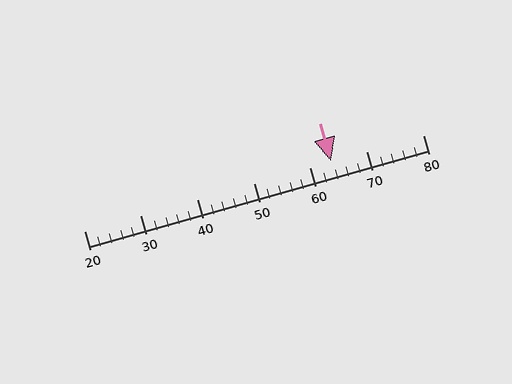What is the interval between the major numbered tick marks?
The major tick marks are spaced 10 units apart.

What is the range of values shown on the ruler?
The ruler shows values from 20 to 80.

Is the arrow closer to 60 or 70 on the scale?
The arrow is closer to 60.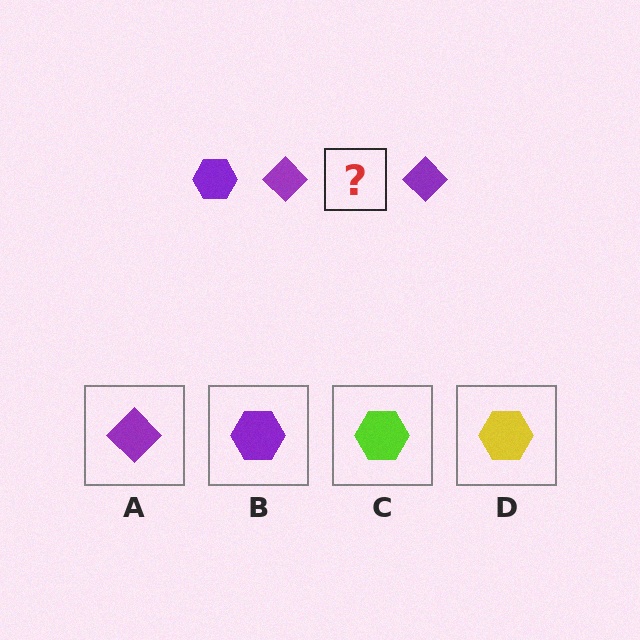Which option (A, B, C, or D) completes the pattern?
B.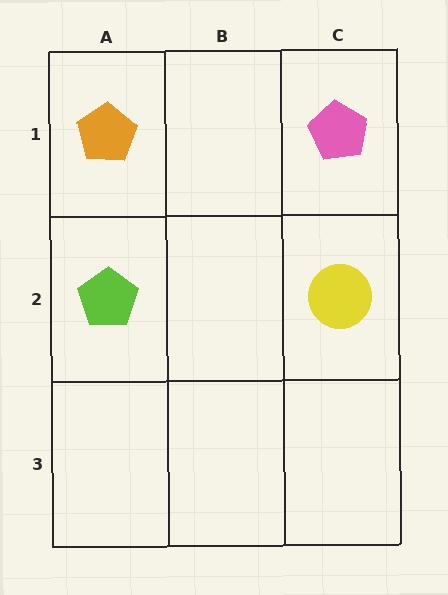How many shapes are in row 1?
2 shapes.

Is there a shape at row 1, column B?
No, that cell is empty.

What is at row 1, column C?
A pink pentagon.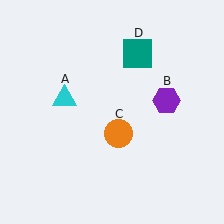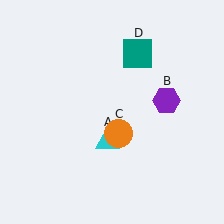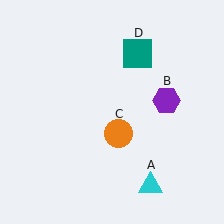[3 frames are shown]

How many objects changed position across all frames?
1 object changed position: cyan triangle (object A).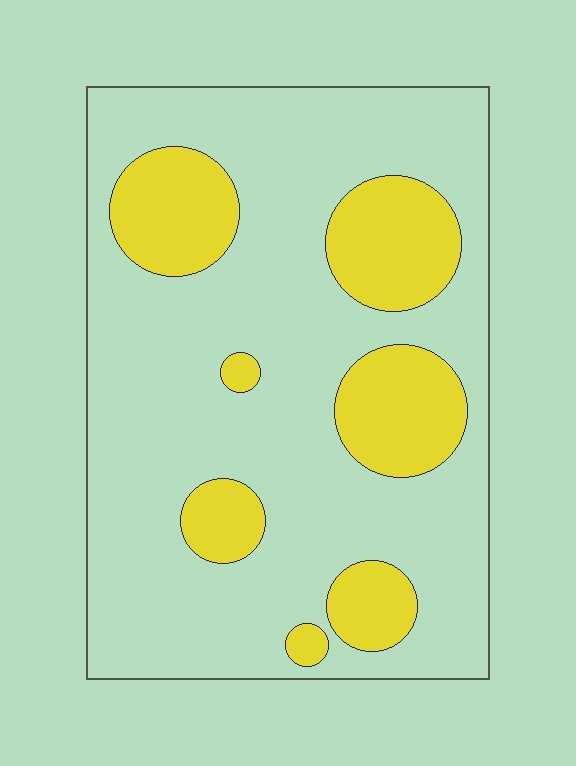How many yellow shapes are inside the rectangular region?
7.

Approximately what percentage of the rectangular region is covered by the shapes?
Approximately 25%.